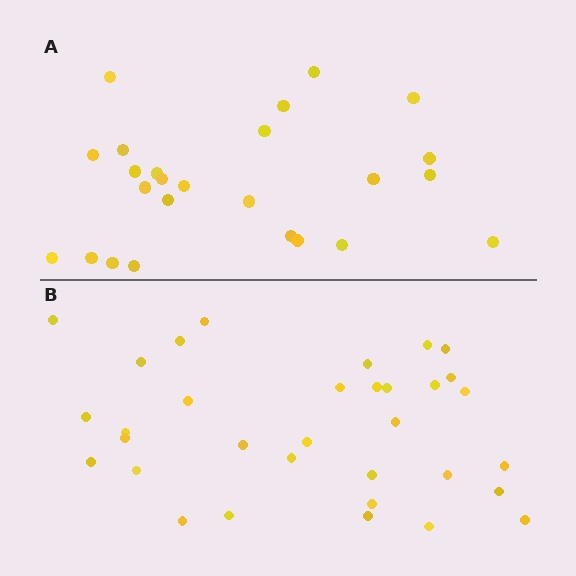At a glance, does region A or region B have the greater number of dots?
Region B (the bottom region) has more dots.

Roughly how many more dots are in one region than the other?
Region B has roughly 8 or so more dots than region A.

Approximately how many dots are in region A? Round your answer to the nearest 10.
About 20 dots. (The exact count is 25, which rounds to 20.)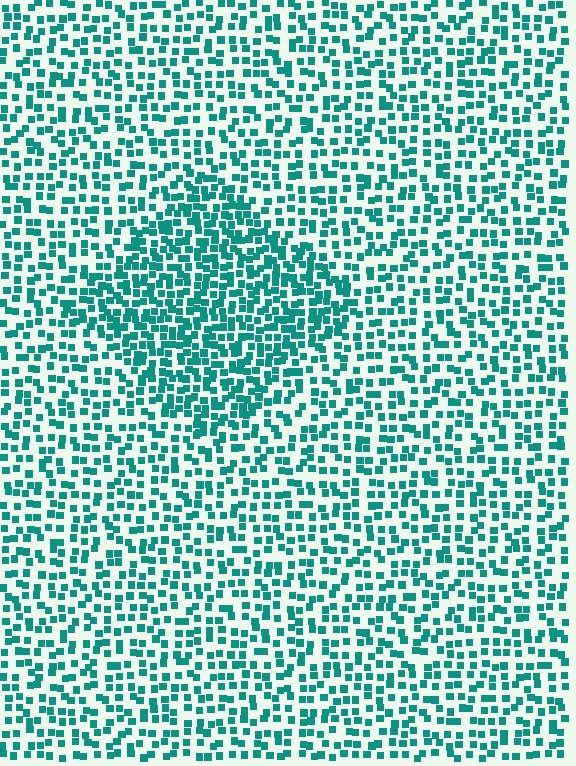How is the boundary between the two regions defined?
The boundary is defined by a change in element density (approximately 1.7x ratio). All elements are the same color, size, and shape.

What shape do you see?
I see a diamond.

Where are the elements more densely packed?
The elements are more densely packed inside the diamond boundary.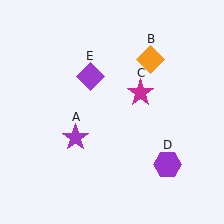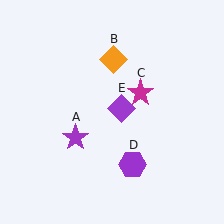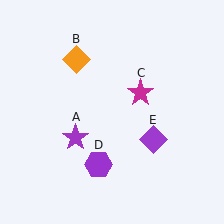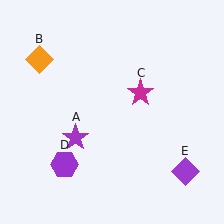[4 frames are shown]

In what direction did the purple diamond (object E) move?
The purple diamond (object E) moved down and to the right.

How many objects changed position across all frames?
3 objects changed position: orange diamond (object B), purple hexagon (object D), purple diamond (object E).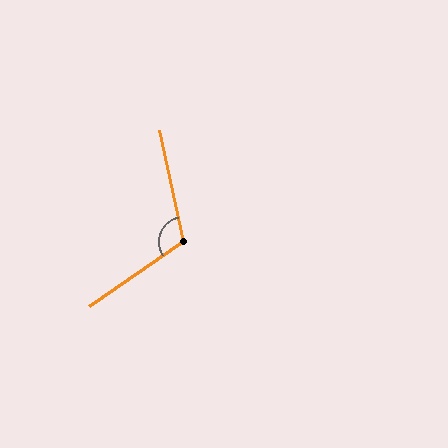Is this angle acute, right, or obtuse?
It is obtuse.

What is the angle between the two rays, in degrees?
Approximately 112 degrees.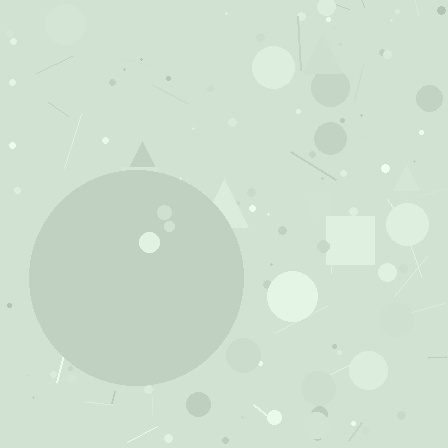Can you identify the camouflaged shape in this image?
The camouflaged shape is a circle.